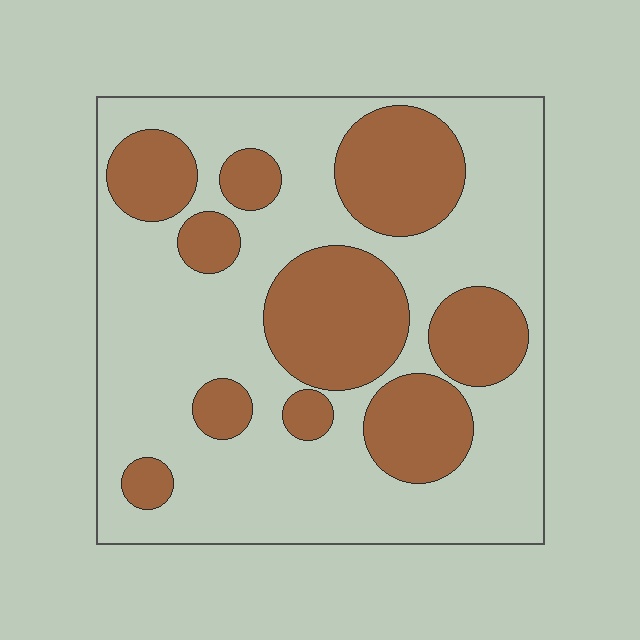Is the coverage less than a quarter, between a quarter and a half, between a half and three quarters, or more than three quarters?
Between a quarter and a half.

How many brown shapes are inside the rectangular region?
10.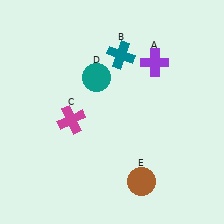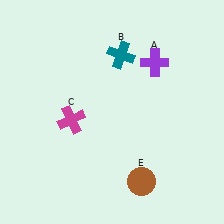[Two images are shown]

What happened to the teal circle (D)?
The teal circle (D) was removed in Image 2. It was in the top-left area of Image 1.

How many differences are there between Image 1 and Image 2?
There is 1 difference between the two images.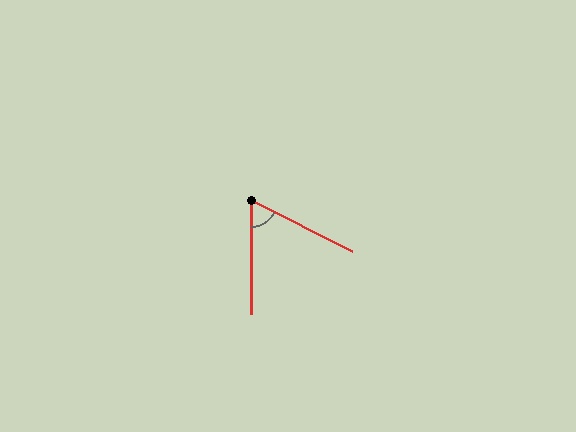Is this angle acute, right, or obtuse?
It is acute.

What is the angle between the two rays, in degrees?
Approximately 63 degrees.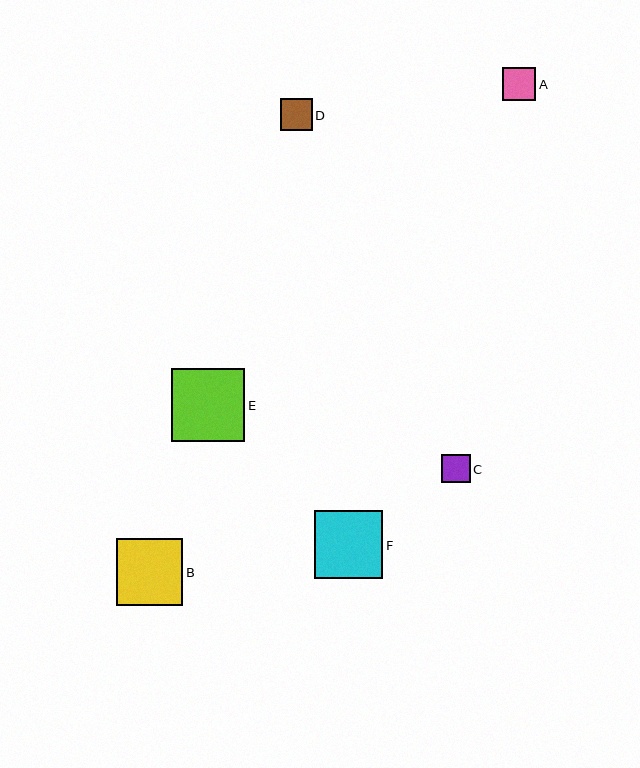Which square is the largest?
Square E is the largest with a size of approximately 73 pixels.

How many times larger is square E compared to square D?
Square E is approximately 2.3 times the size of square D.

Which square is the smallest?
Square C is the smallest with a size of approximately 29 pixels.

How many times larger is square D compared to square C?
Square D is approximately 1.1 times the size of square C.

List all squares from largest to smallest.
From largest to smallest: E, F, B, A, D, C.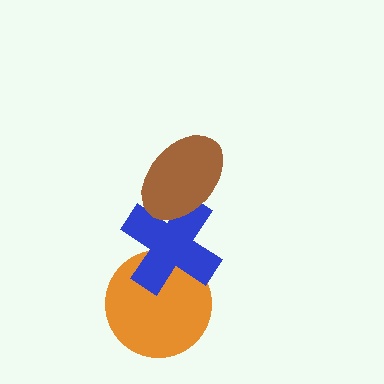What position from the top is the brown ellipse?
The brown ellipse is 1st from the top.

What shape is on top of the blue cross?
The brown ellipse is on top of the blue cross.